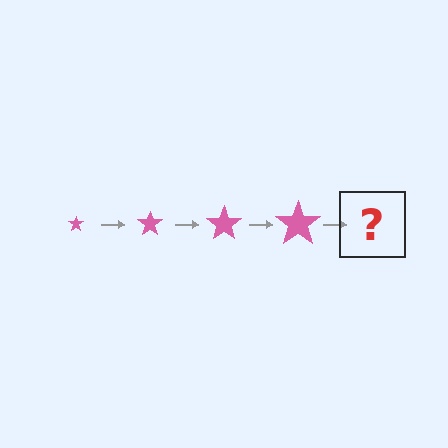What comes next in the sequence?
The next element should be a pink star, larger than the previous one.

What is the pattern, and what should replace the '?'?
The pattern is that the star gets progressively larger each step. The '?' should be a pink star, larger than the previous one.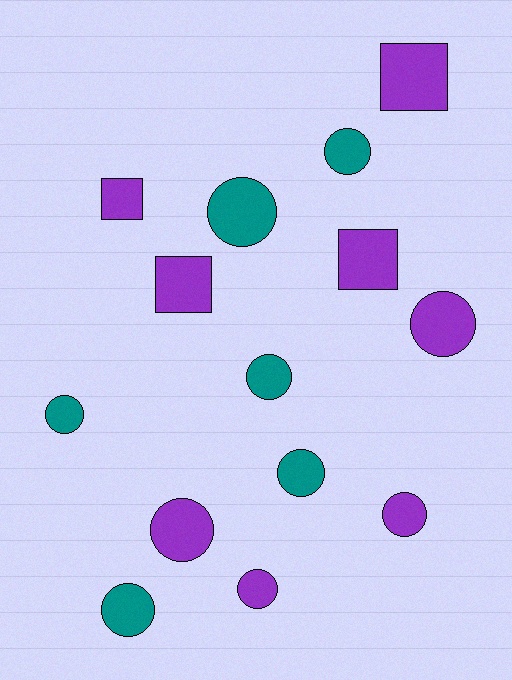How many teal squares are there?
There are no teal squares.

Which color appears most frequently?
Purple, with 8 objects.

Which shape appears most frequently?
Circle, with 10 objects.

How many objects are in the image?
There are 14 objects.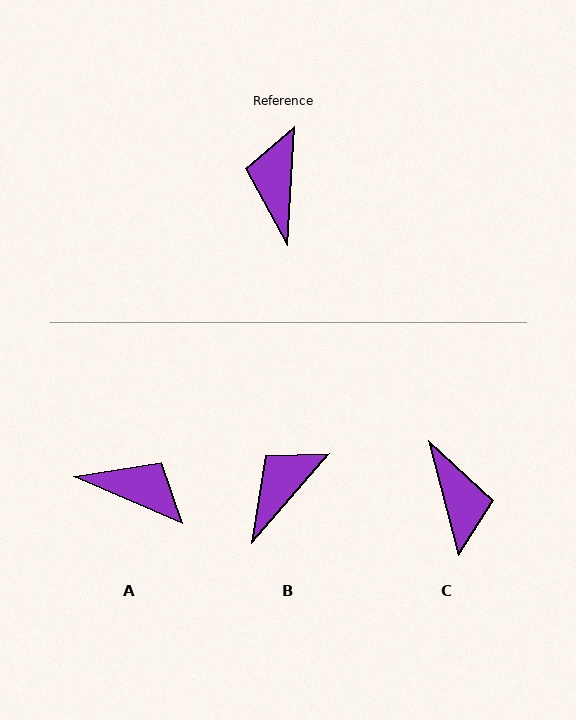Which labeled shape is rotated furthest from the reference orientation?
C, about 162 degrees away.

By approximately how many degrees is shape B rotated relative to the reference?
Approximately 38 degrees clockwise.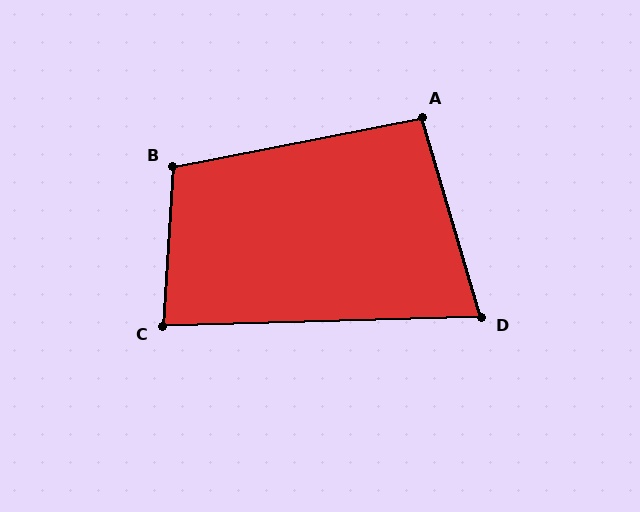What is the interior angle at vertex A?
Approximately 95 degrees (obtuse).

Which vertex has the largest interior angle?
B, at approximately 105 degrees.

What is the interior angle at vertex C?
Approximately 85 degrees (acute).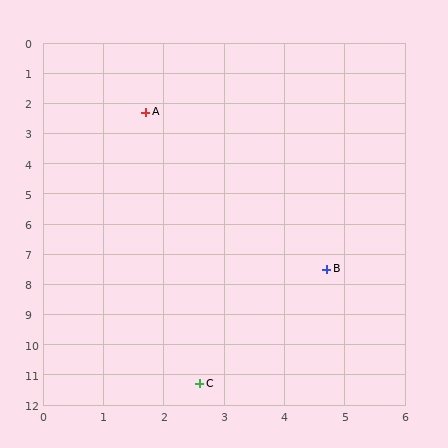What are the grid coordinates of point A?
Point A is at approximately (1.7, 2.3).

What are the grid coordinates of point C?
Point C is at approximately (2.6, 11.3).